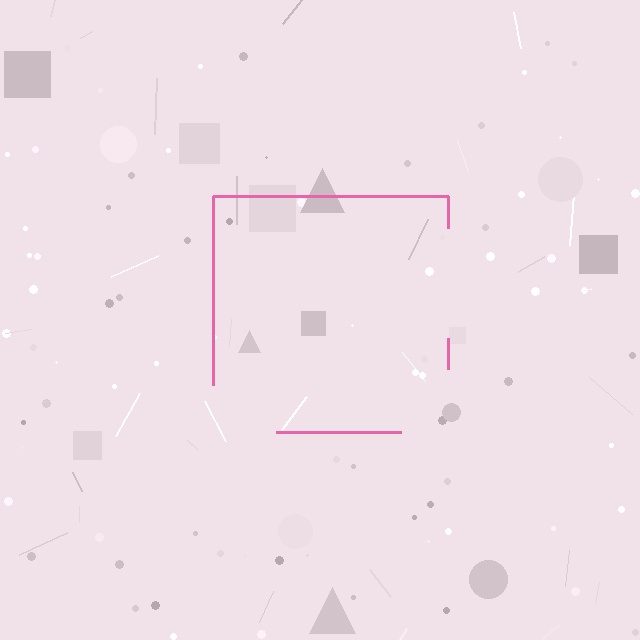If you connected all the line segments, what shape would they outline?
They would outline a square.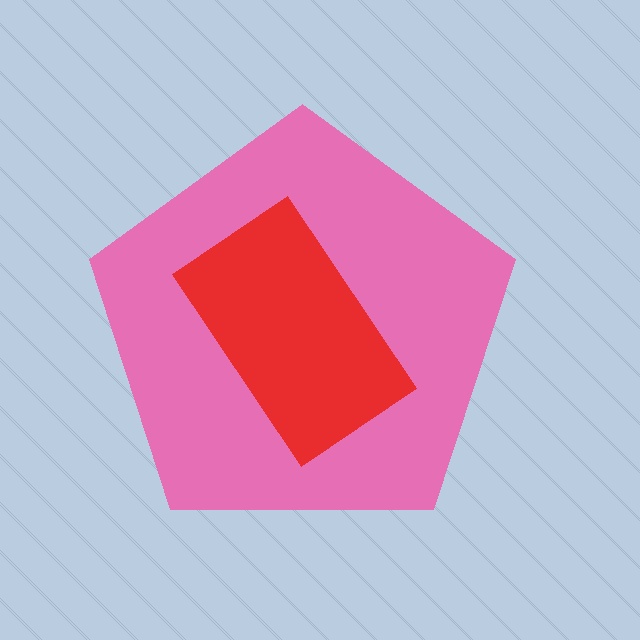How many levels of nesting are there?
2.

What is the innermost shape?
The red rectangle.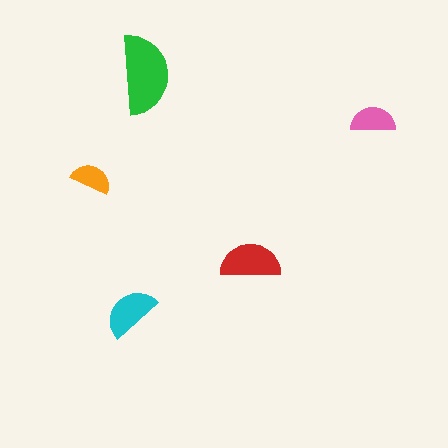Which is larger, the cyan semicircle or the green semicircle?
The green one.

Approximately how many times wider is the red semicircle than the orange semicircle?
About 1.5 times wider.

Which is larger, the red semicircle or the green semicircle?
The green one.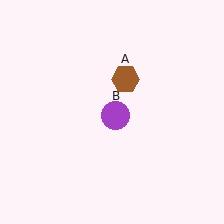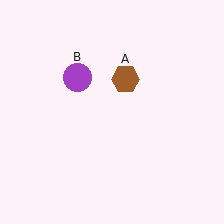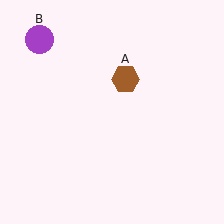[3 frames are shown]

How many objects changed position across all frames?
1 object changed position: purple circle (object B).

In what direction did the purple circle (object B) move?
The purple circle (object B) moved up and to the left.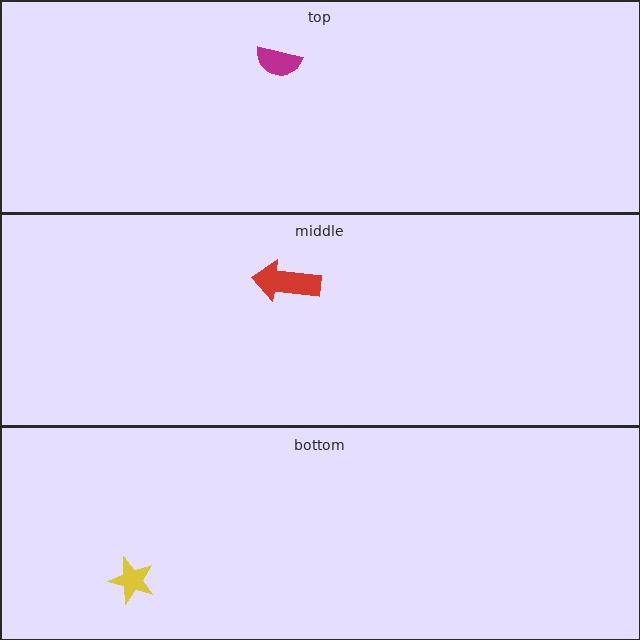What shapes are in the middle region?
The red arrow.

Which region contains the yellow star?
The bottom region.